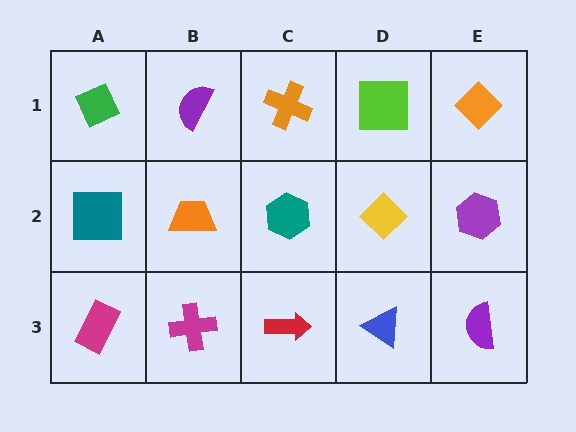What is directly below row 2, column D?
A blue triangle.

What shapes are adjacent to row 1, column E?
A purple hexagon (row 2, column E), a lime square (row 1, column D).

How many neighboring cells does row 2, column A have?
3.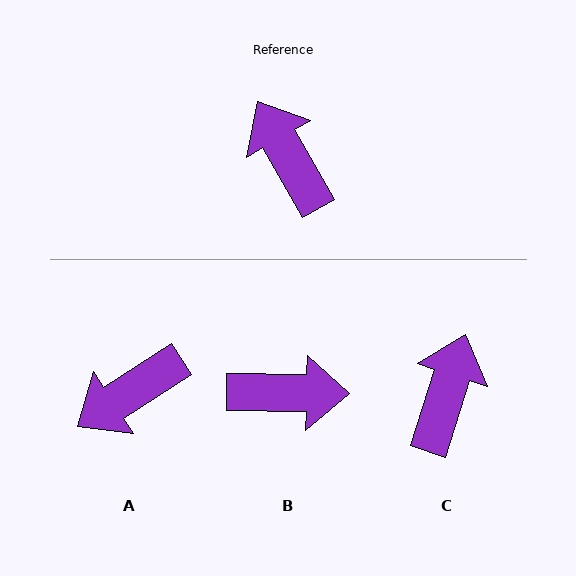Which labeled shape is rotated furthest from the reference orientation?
B, about 121 degrees away.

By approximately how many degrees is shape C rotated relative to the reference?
Approximately 48 degrees clockwise.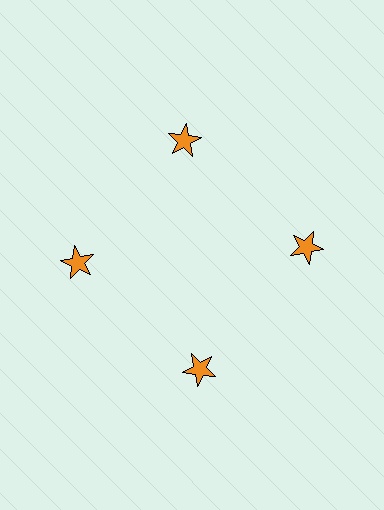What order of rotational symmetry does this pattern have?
This pattern has 4-fold rotational symmetry.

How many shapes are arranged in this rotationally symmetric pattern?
There are 4 shapes, arranged in 4 groups of 1.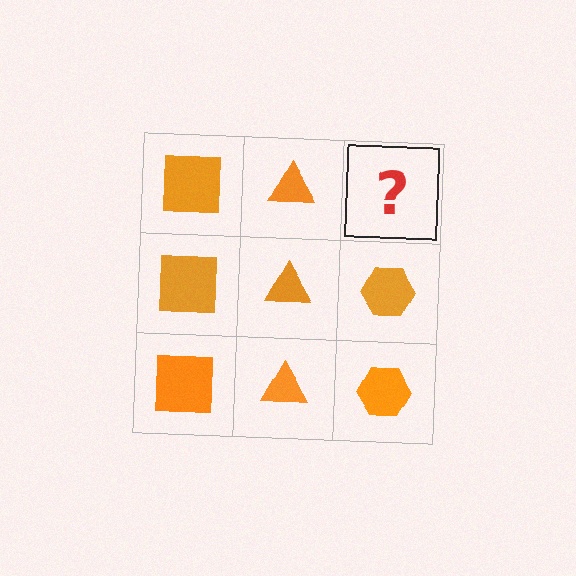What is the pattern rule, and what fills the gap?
The rule is that each column has a consistent shape. The gap should be filled with an orange hexagon.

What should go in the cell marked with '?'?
The missing cell should contain an orange hexagon.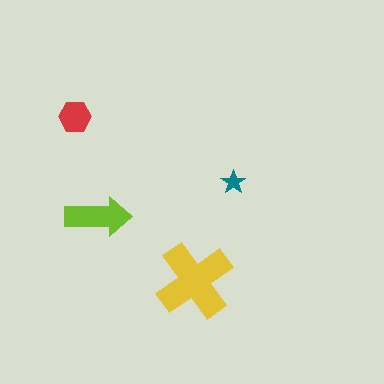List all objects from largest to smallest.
The yellow cross, the lime arrow, the red hexagon, the teal star.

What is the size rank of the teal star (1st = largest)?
4th.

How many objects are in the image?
There are 4 objects in the image.